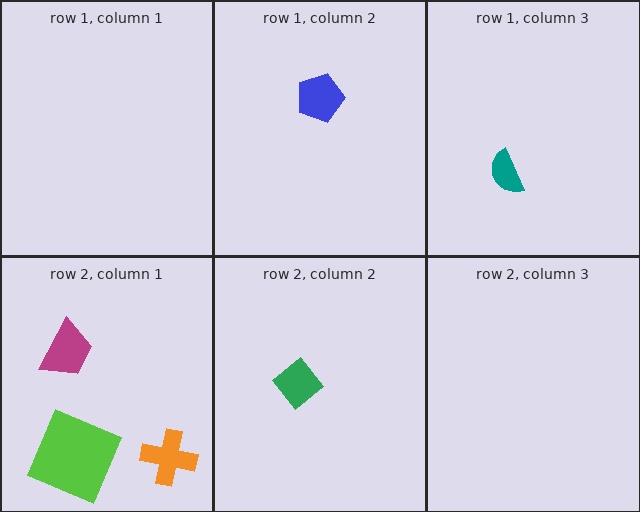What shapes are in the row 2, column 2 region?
The green diamond.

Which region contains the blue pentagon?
The row 1, column 2 region.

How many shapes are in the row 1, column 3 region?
1.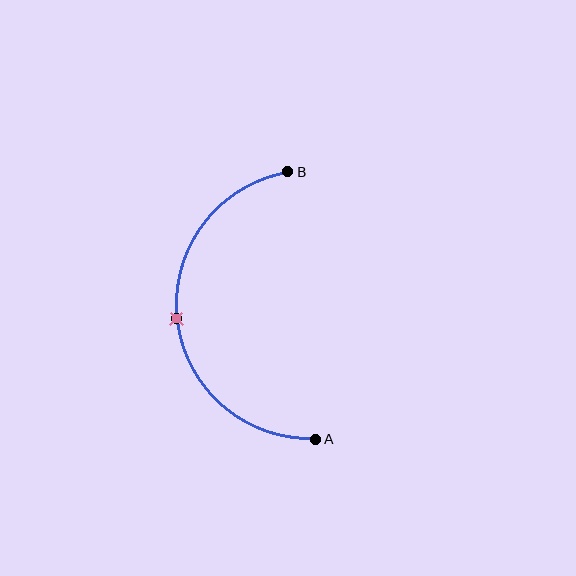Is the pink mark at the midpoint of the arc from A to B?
Yes. The pink mark lies on the arc at equal arc-length from both A and B — it is the arc midpoint.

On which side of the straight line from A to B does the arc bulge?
The arc bulges to the left of the straight line connecting A and B.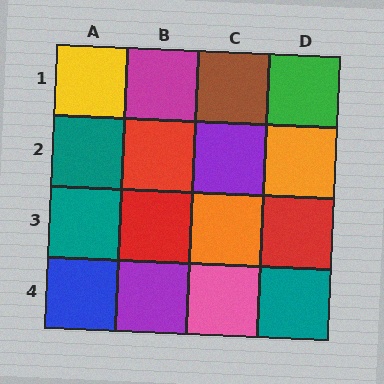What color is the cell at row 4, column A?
Blue.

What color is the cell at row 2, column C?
Purple.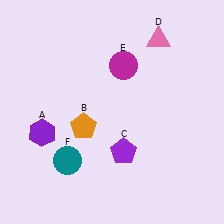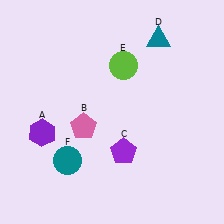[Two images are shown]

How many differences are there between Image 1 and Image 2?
There are 3 differences between the two images.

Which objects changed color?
B changed from orange to pink. D changed from pink to teal. E changed from magenta to lime.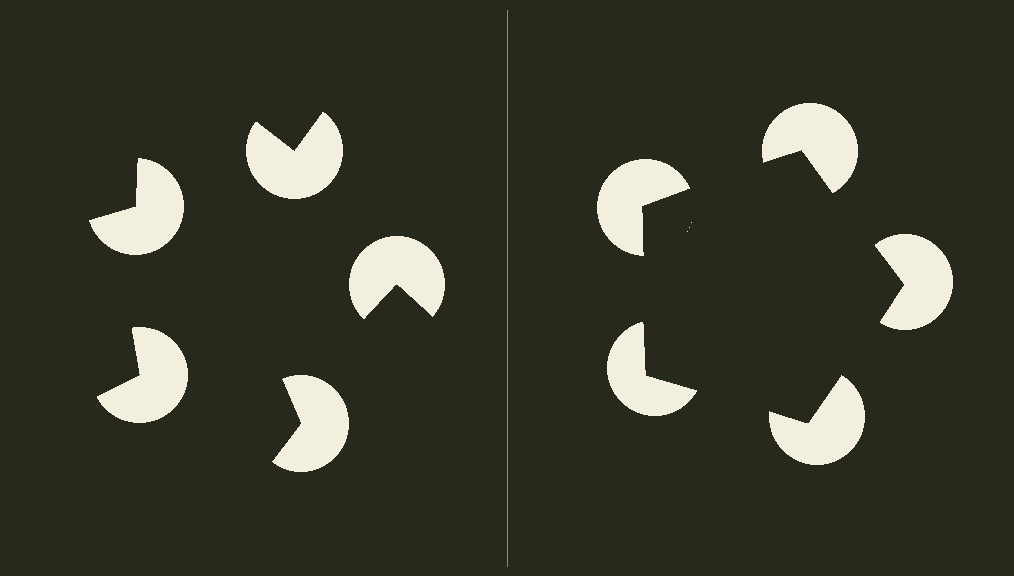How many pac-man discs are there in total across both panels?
10 — 5 on each side.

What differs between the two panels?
The pac-man discs are positioned identically on both sides; only the wedge orientations differ. On the right they align to a pentagon; on the left they are misaligned.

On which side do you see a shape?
An illusory pentagon appears on the right side. On the left side the wedge cuts are rotated, so no coherent shape forms.